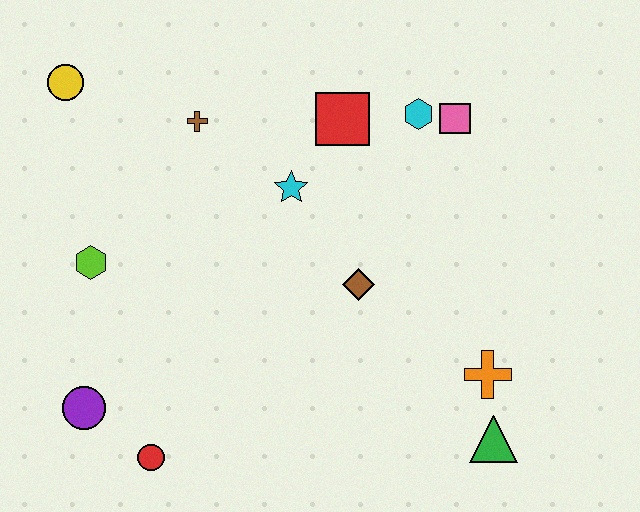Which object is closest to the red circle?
The purple circle is closest to the red circle.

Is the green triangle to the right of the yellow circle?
Yes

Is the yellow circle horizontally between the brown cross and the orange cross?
No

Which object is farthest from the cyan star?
The green triangle is farthest from the cyan star.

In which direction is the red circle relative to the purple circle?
The red circle is to the right of the purple circle.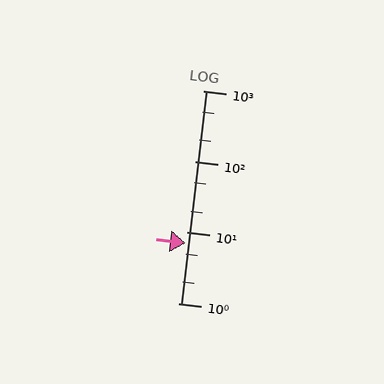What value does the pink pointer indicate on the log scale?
The pointer indicates approximately 7.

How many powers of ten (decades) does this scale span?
The scale spans 3 decades, from 1 to 1000.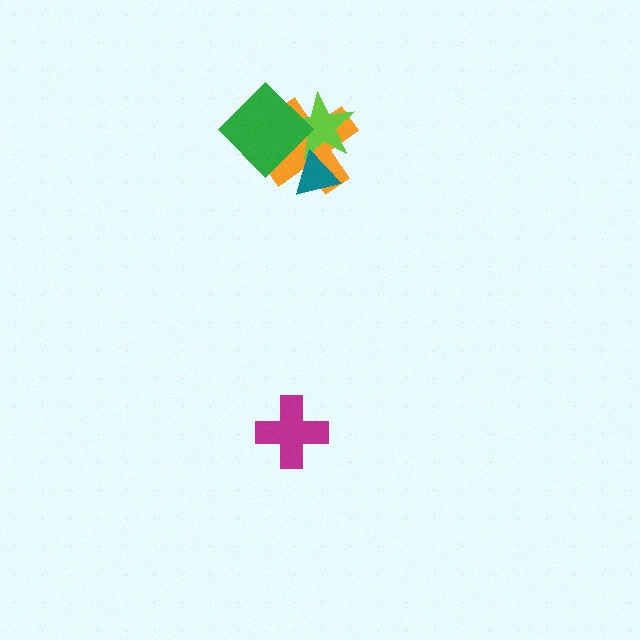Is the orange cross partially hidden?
Yes, it is partially covered by another shape.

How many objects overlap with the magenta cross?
0 objects overlap with the magenta cross.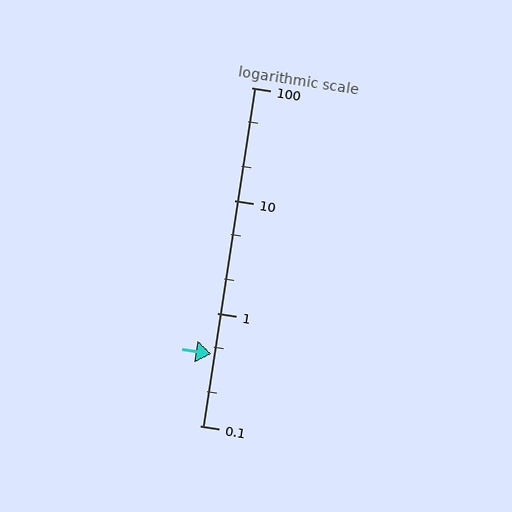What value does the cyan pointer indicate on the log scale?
The pointer indicates approximately 0.43.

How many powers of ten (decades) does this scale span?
The scale spans 3 decades, from 0.1 to 100.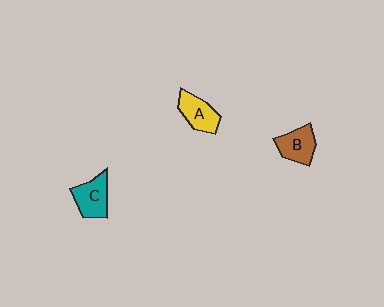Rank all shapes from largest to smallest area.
From largest to smallest: C (teal), B (brown), A (yellow).